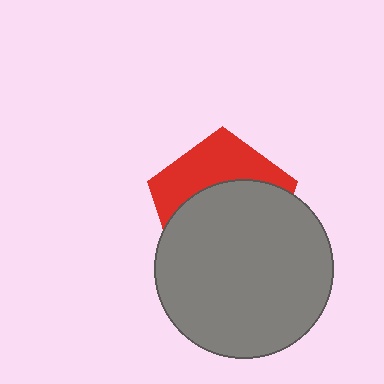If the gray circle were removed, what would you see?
You would see the complete red pentagon.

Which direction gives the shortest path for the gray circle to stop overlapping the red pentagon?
Moving down gives the shortest separation.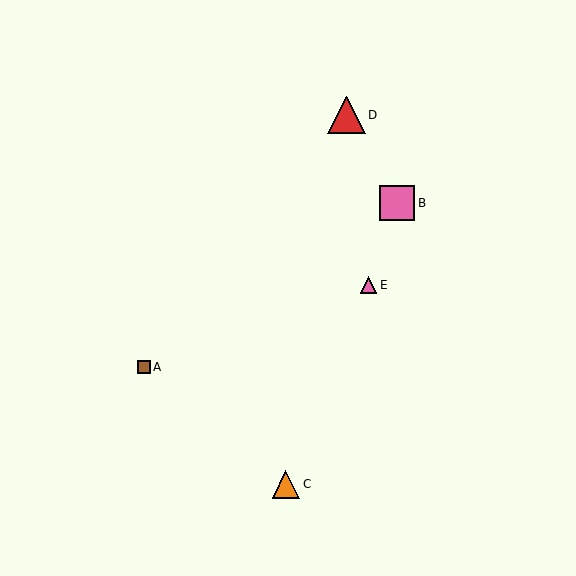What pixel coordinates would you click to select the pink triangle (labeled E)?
Click at (369, 285) to select the pink triangle E.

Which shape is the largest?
The red triangle (labeled D) is the largest.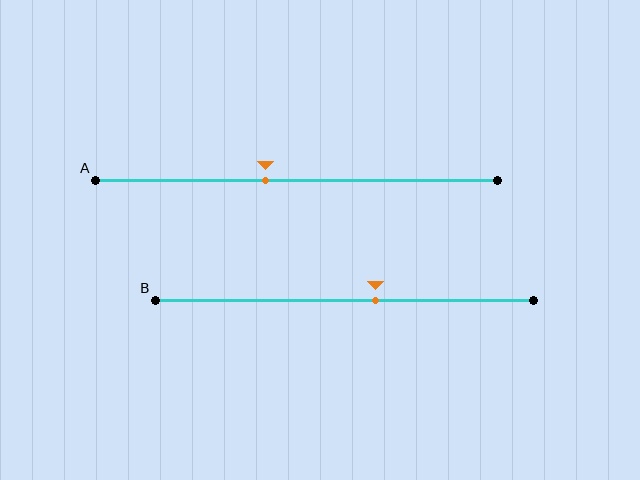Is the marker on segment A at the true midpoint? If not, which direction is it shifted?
No, the marker on segment A is shifted to the left by about 8% of the segment length.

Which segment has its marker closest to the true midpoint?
Segment A has its marker closest to the true midpoint.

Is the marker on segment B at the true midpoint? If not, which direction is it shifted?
No, the marker on segment B is shifted to the right by about 8% of the segment length.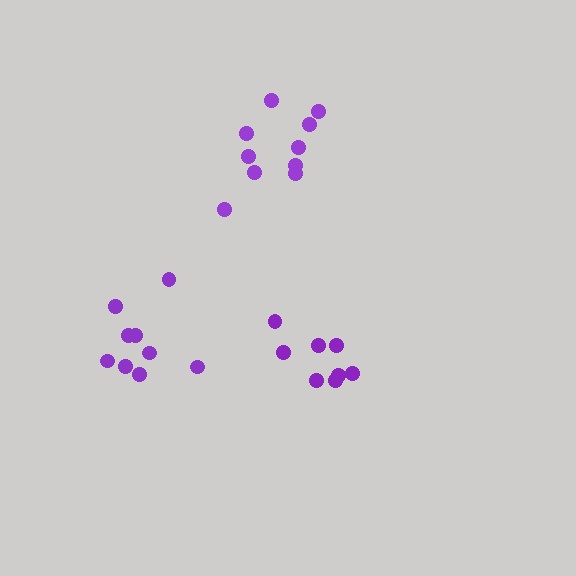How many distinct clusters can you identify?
There are 3 distinct clusters.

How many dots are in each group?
Group 1: 8 dots, Group 2: 10 dots, Group 3: 9 dots (27 total).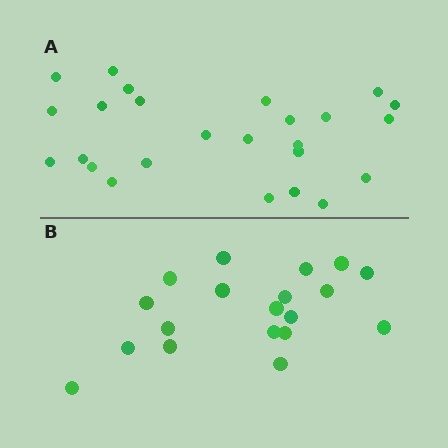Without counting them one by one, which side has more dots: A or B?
Region A (the top region) has more dots.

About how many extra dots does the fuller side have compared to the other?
Region A has about 6 more dots than region B.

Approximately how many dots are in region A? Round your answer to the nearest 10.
About 20 dots. (The exact count is 25, which rounds to 20.)